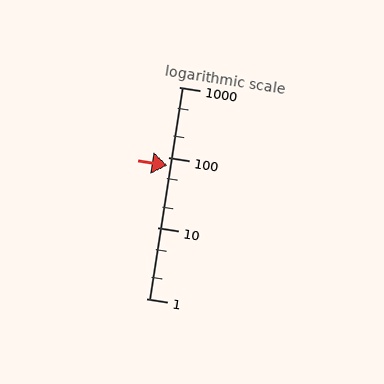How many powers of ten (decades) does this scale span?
The scale spans 3 decades, from 1 to 1000.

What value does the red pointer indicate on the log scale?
The pointer indicates approximately 76.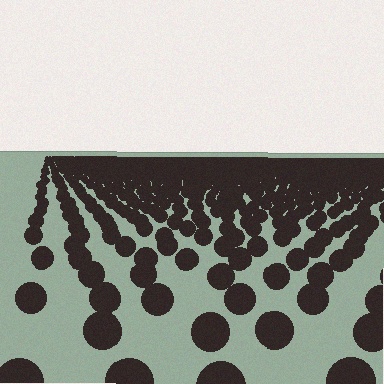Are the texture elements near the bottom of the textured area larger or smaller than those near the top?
Larger. Near the bottom, elements are closer to the viewer and appear at a bigger on-screen size.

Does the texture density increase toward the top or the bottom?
Density increases toward the top.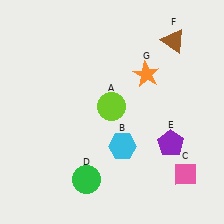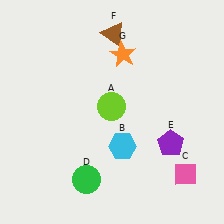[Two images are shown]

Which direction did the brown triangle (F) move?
The brown triangle (F) moved left.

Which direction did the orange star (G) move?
The orange star (G) moved left.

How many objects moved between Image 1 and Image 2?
2 objects moved between the two images.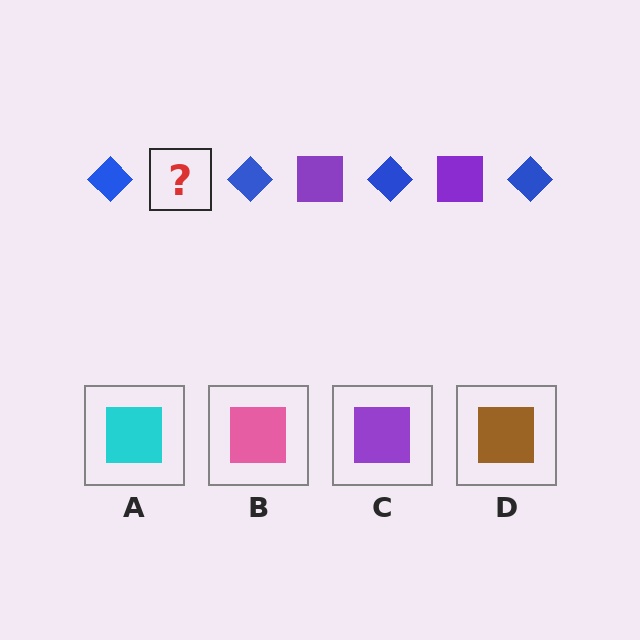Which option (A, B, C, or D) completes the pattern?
C.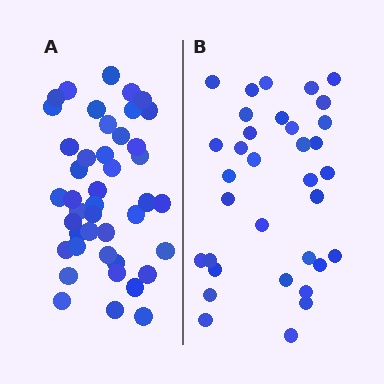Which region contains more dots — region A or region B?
Region A (the left region) has more dots.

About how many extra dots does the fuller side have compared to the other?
Region A has roughly 8 or so more dots than region B.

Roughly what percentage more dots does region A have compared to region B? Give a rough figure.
About 25% more.